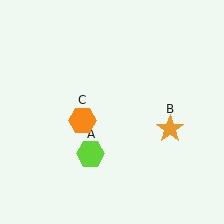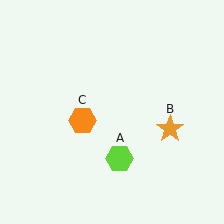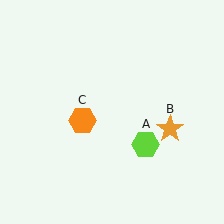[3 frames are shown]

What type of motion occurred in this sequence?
The lime hexagon (object A) rotated counterclockwise around the center of the scene.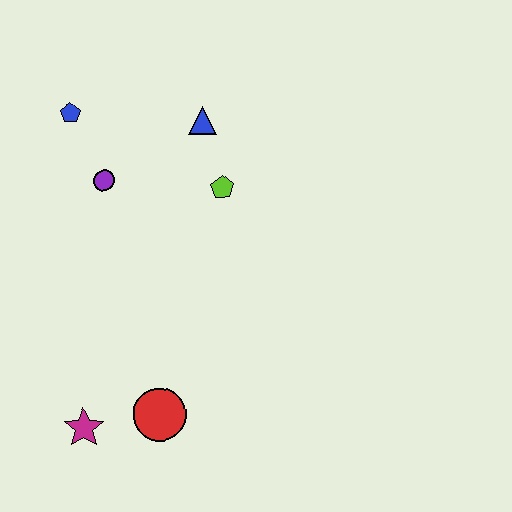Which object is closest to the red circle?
The magenta star is closest to the red circle.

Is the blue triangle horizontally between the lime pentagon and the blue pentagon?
Yes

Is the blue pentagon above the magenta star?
Yes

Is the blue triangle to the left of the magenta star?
No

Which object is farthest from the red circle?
The blue pentagon is farthest from the red circle.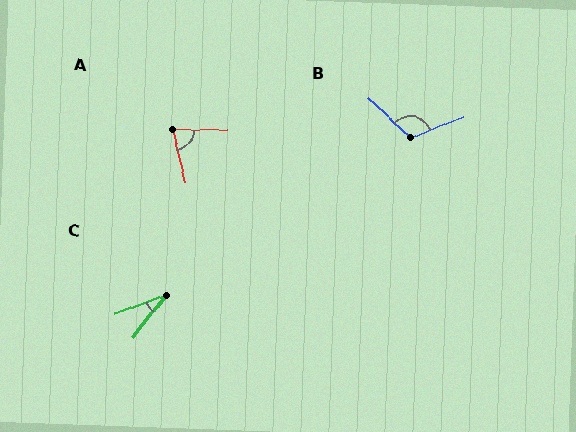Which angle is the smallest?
C, at approximately 31 degrees.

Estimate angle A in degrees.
Approximately 76 degrees.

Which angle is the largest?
B, at approximately 115 degrees.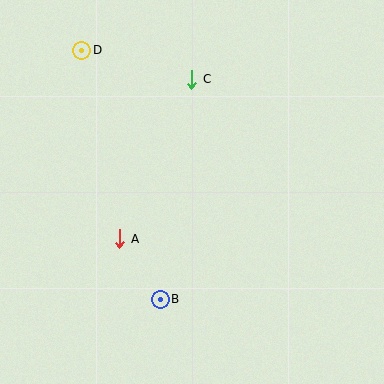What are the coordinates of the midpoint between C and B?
The midpoint between C and B is at (176, 189).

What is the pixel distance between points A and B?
The distance between A and B is 73 pixels.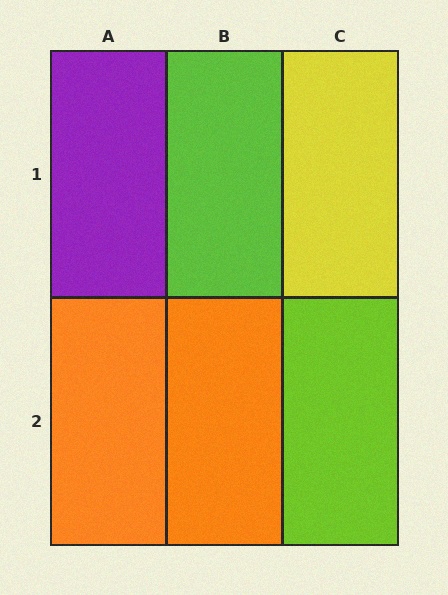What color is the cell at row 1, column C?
Yellow.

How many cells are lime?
2 cells are lime.